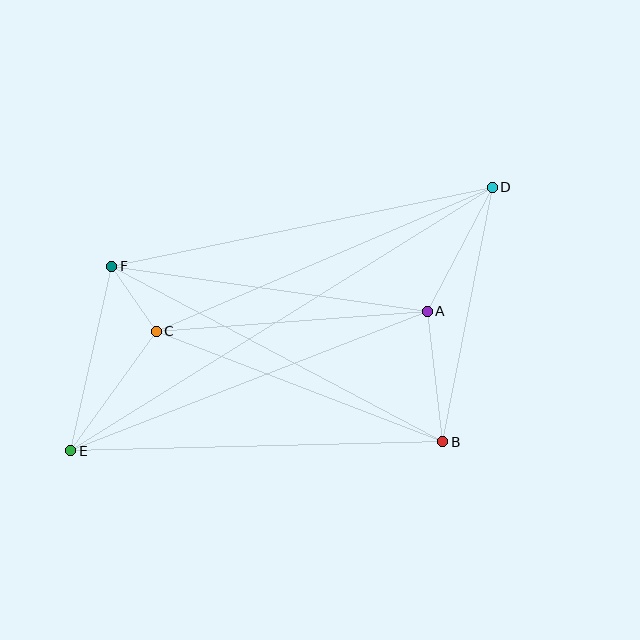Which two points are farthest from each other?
Points D and E are farthest from each other.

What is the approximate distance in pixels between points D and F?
The distance between D and F is approximately 388 pixels.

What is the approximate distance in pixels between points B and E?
The distance between B and E is approximately 372 pixels.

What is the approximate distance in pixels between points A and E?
The distance between A and E is approximately 383 pixels.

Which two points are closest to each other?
Points C and F are closest to each other.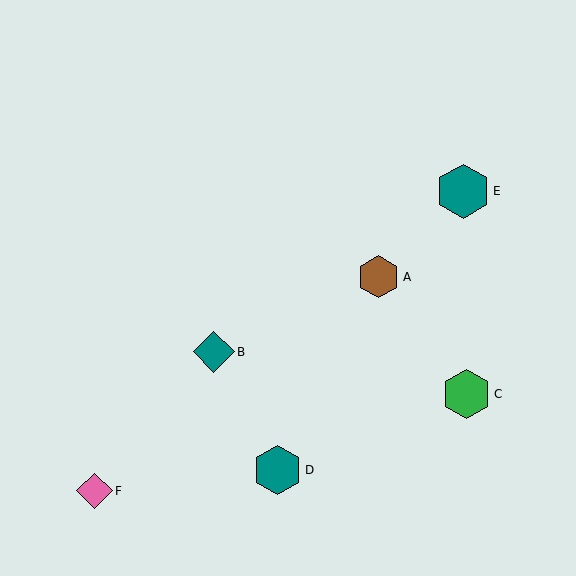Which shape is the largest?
The teal hexagon (labeled E) is the largest.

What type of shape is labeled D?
Shape D is a teal hexagon.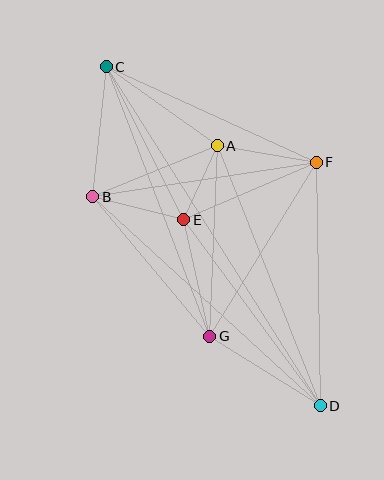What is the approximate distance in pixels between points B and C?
The distance between B and C is approximately 131 pixels.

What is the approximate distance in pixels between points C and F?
The distance between C and F is approximately 231 pixels.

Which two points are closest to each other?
Points A and E are closest to each other.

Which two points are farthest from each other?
Points C and D are farthest from each other.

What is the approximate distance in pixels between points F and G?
The distance between F and G is approximately 204 pixels.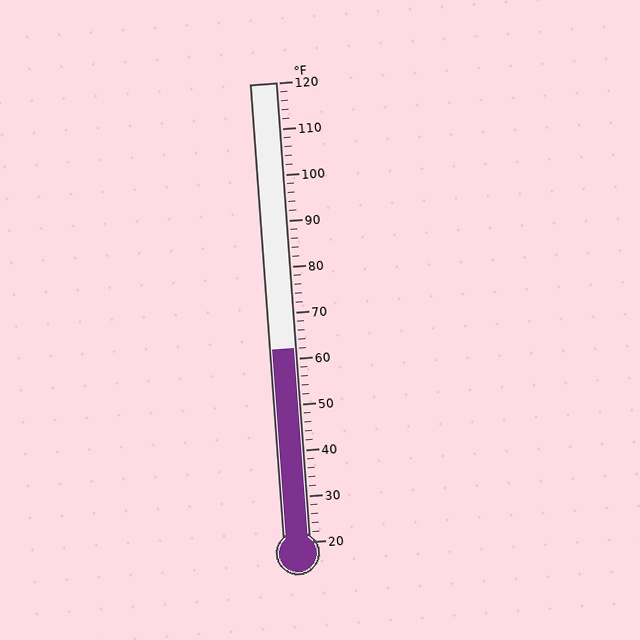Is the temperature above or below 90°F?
The temperature is below 90°F.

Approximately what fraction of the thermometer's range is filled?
The thermometer is filled to approximately 40% of its range.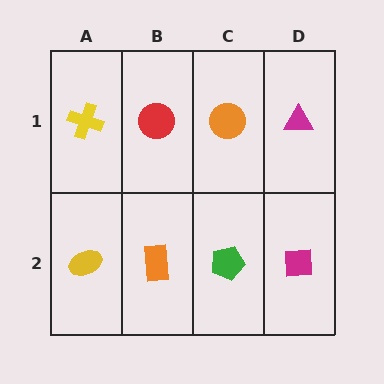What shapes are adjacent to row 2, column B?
A red circle (row 1, column B), a yellow ellipse (row 2, column A), a green pentagon (row 2, column C).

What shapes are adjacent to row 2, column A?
A yellow cross (row 1, column A), an orange rectangle (row 2, column B).